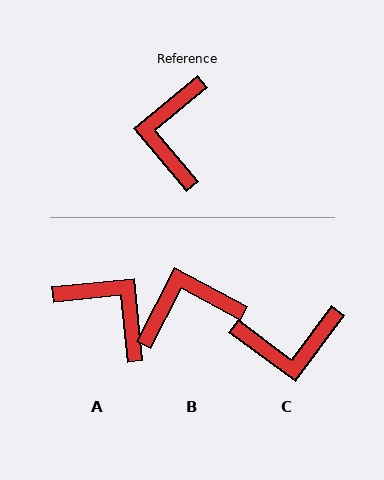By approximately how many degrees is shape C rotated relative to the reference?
Approximately 103 degrees counter-clockwise.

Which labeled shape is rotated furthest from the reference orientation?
A, about 124 degrees away.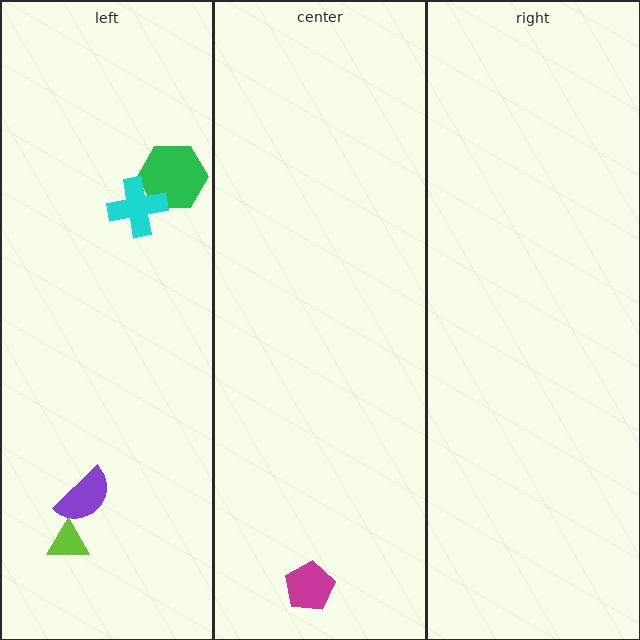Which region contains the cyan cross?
The left region.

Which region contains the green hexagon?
The left region.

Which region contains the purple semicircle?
The left region.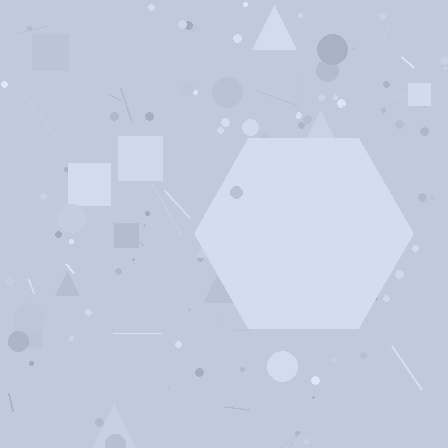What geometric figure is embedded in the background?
A hexagon is embedded in the background.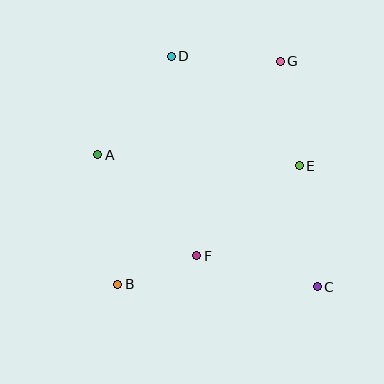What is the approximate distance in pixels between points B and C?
The distance between B and C is approximately 200 pixels.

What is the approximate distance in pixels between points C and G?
The distance between C and G is approximately 229 pixels.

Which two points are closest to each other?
Points B and F are closest to each other.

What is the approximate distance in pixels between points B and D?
The distance between B and D is approximately 234 pixels.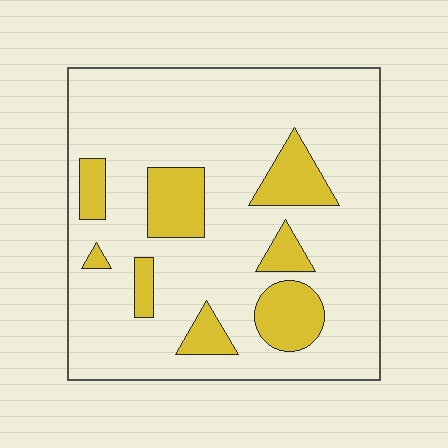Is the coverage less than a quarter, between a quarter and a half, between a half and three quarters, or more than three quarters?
Less than a quarter.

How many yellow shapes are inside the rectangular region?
8.